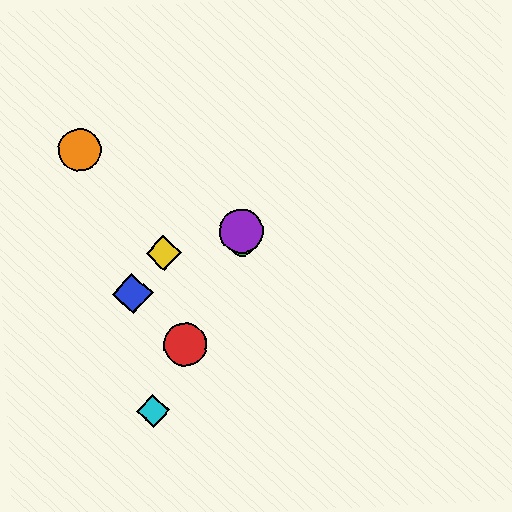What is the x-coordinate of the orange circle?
The orange circle is at x≈80.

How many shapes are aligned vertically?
2 shapes (the green circle, the purple circle) are aligned vertically.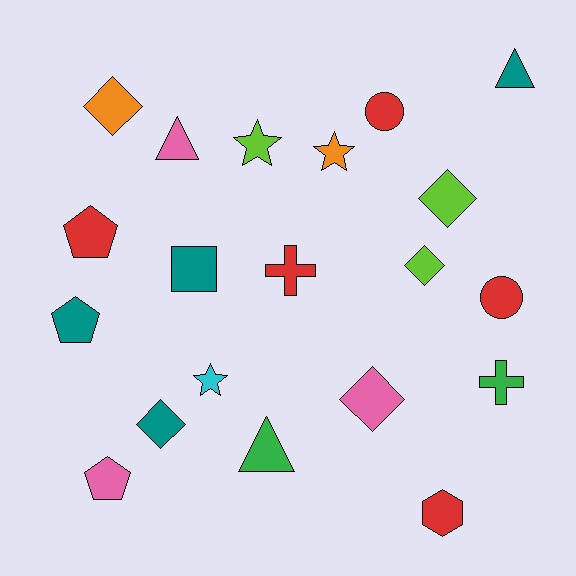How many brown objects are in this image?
There are no brown objects.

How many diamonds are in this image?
There are 5 diamonds.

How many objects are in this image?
There are 20 objects.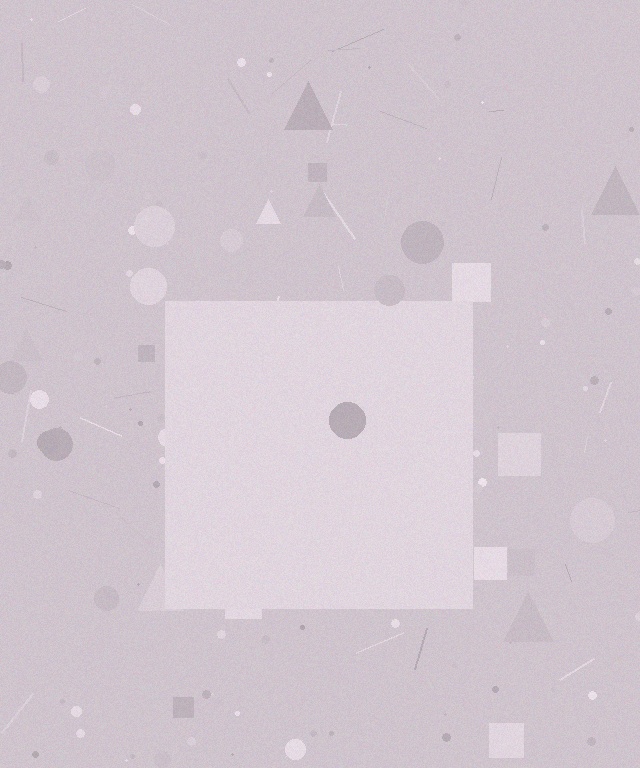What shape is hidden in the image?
A square is hidden in the image.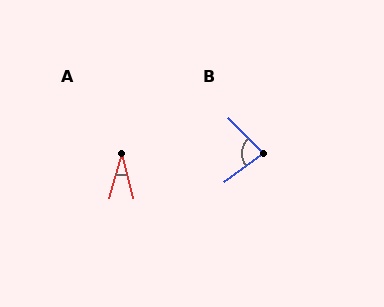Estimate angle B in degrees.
Approximately 82 degrees.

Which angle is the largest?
B, at approximately 82 degrees.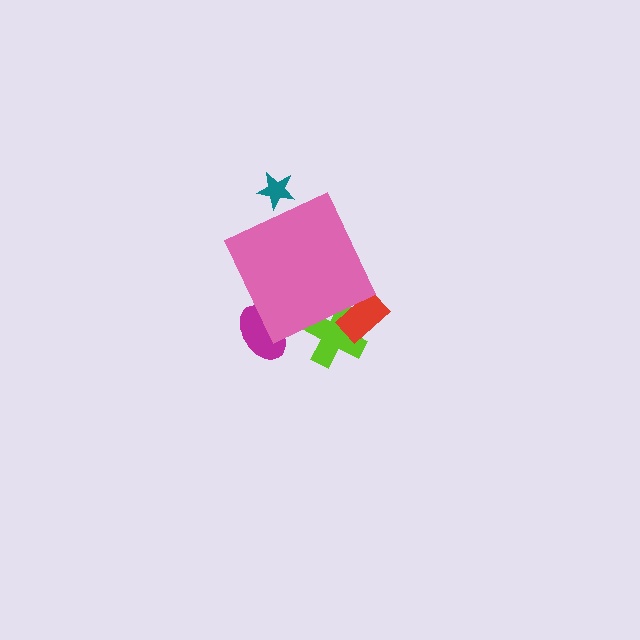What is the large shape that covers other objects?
A pink diamond.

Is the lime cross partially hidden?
Yes, the lime cross is partially hidden behind the pink diamond.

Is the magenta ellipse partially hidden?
Yes, the magenta ellipse is partially hidden behind the pink diamond.